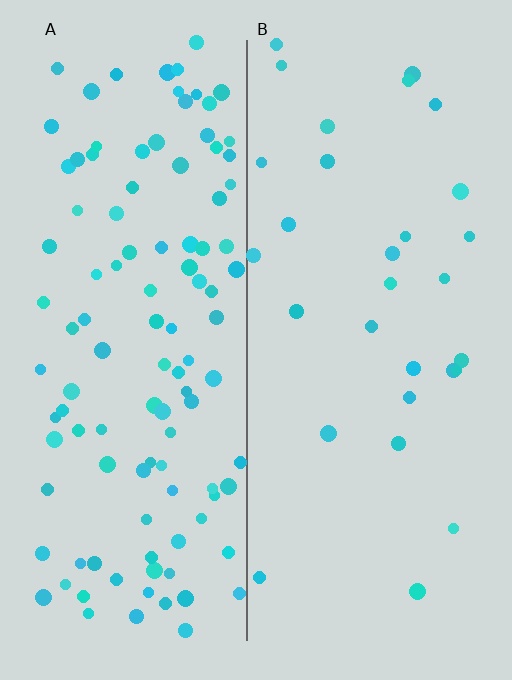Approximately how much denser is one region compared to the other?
Approximately 3.7× — region A over region B.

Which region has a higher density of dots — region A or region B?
A (the left).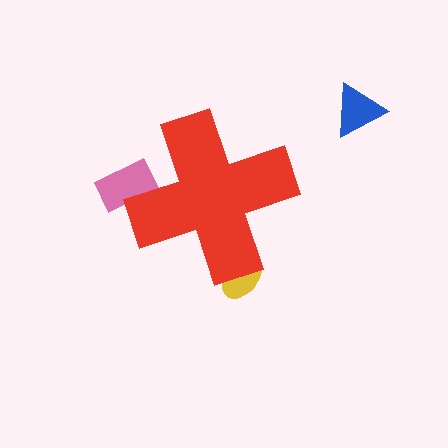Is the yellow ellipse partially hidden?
Yes, the yellow ellipse is partially hidden behind the red cross.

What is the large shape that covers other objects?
A red cross.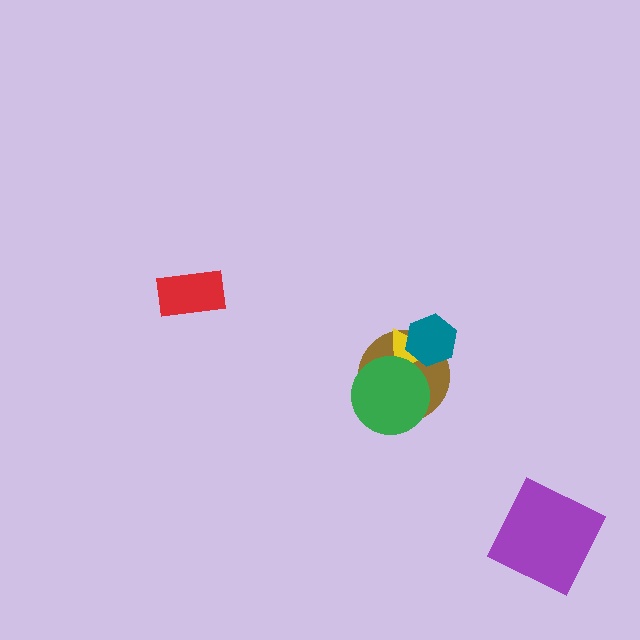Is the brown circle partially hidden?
Yes, it is partially covered by another shape.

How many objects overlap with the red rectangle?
0 objects overlap with the red rectangle.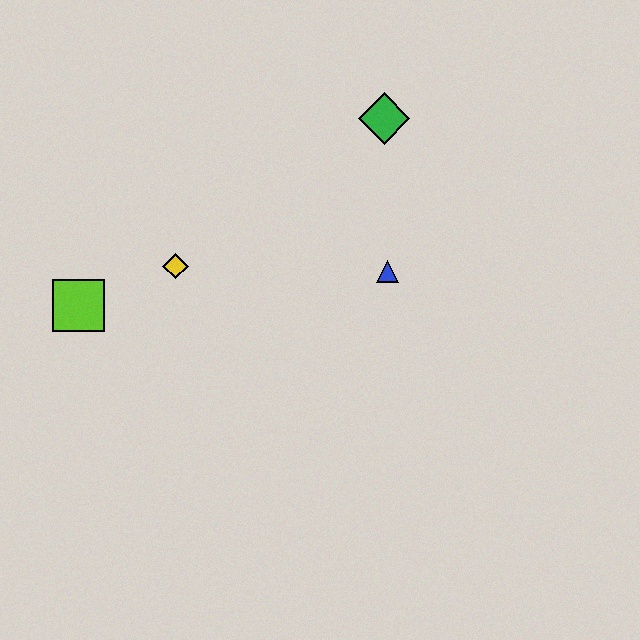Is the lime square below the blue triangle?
Yes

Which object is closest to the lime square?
The yellow diamond is closest to the lime square.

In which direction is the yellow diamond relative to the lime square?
The yellow diamond is to the right of the lime square.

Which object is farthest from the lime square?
The green diamond is farthest from the lime square.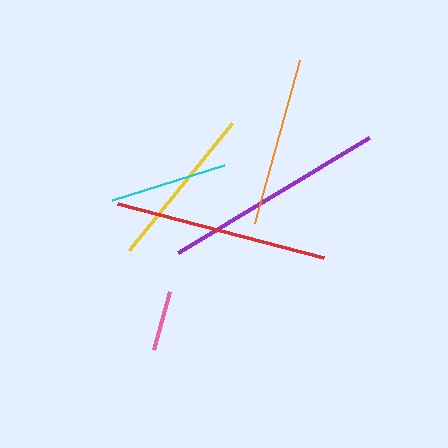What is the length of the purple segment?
The purple segment is approximately 223 pixels long.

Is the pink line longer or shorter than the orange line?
The orange line is longer than the pink line.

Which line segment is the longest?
The purple line is the longest at approximately 223 pixels.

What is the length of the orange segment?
The orange segment is approximately 169 pixels long.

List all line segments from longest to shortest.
From longest to shortest: purple, red, orange, yellow, cyan, pink.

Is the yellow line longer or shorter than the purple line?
The purple line is longer than the yellow line.